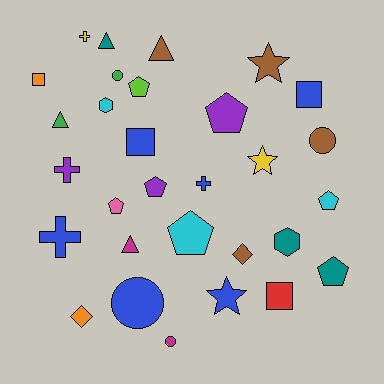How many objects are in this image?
There are 30 objects.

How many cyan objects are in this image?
There are 3 cyan objects.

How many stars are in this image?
There are 3 stars.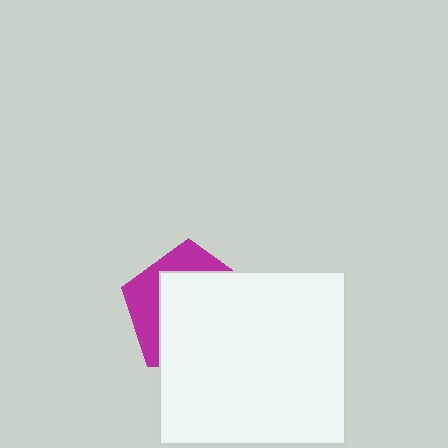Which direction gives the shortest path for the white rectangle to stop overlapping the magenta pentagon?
Moving toward the lower-right gives the shortest separation.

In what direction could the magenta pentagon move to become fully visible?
The magenta pentagon could move toward the upper-left. That would shift it out from behind the white rectangle entirely.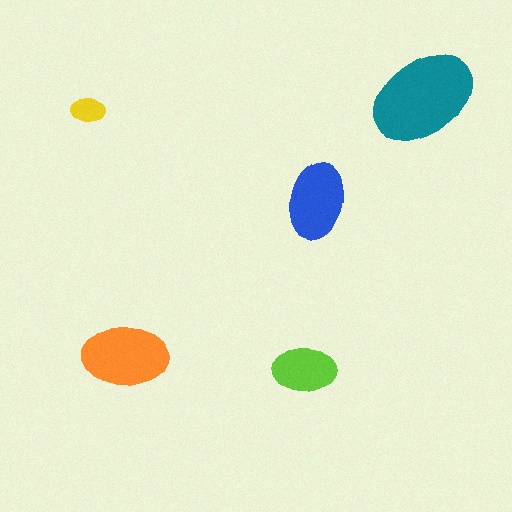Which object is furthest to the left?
The yellow ellipse is leftmost.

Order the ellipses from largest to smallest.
the teal one, the orange one, the blue one, the lime one, the yellow one.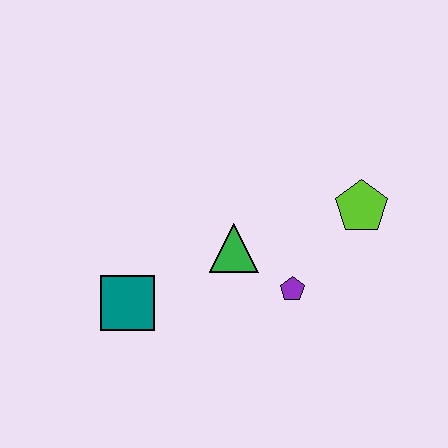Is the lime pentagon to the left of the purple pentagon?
No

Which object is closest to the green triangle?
The purple pentagon is closest to the green triangle.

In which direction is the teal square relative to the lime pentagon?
The teal square is to the left of the lime pentagon.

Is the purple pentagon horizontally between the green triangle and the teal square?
No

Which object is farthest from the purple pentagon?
The teal square is farthest from the purple pentagon.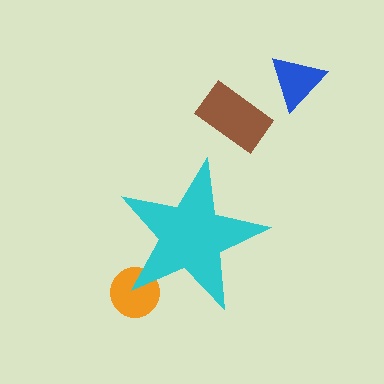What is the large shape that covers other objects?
A cyan star.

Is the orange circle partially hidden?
Yes, the orange circle is partially hidden behind the cyan star.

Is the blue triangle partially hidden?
No, the blue triangle is fully visible.